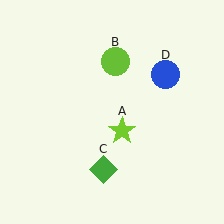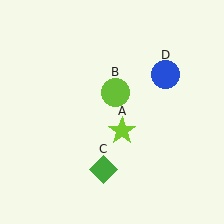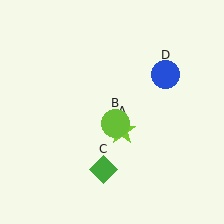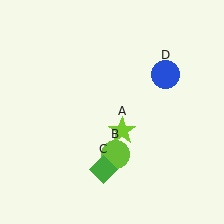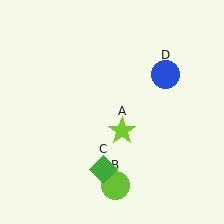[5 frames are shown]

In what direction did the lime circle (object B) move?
The lime circle (object B) moved down.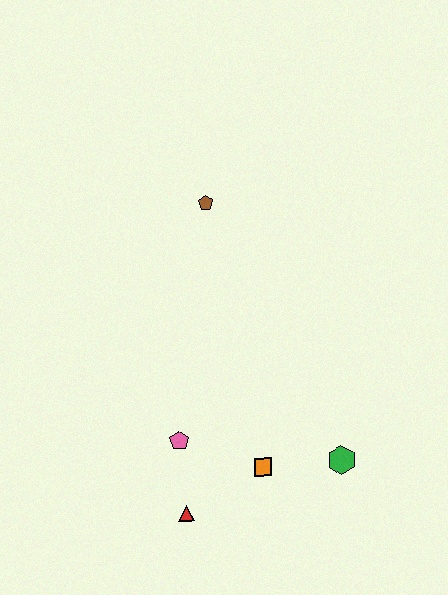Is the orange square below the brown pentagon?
Yes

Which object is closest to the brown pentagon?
The pink pentagon is closest to the brown pentagon.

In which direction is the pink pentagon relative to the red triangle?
The pink pentagon is above the red triangle.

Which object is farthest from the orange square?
The brown pentagon is farthest from the orange square.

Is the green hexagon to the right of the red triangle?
Yes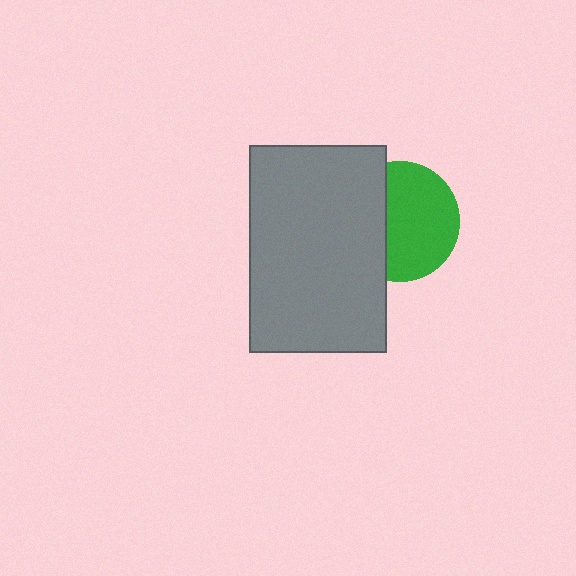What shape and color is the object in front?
The object in front is a gray rectangle.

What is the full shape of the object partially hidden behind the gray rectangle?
The partially hidden object is a green circle.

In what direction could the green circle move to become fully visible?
The green circle could move right. That would shift it out from behind the gray rectangle entirely.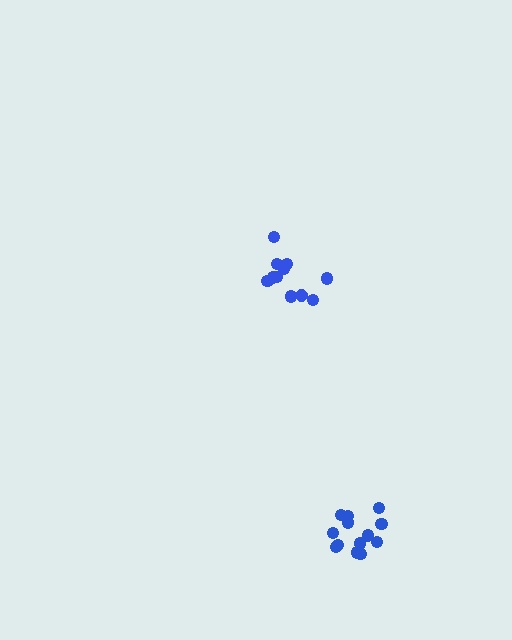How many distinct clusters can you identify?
There are 2 distinct clusters.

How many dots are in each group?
Group 1: 13 dots, Group 2: 11 dots (24 total).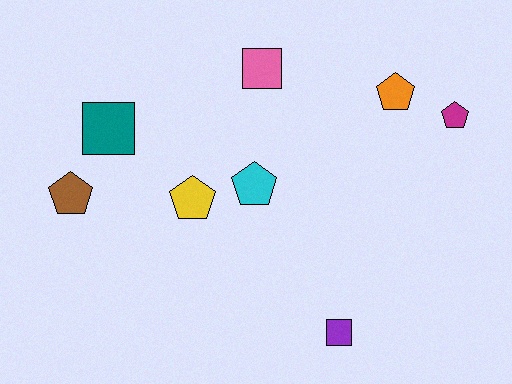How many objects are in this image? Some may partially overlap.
There are 8 objects.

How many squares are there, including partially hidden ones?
There are 3 squares.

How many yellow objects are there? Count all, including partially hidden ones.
There is 1 yellow object.